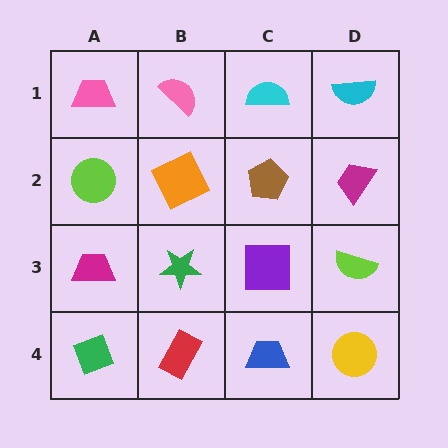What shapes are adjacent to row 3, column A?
A lime circle (row 2, column A), a green diamond (row 4, column A), a green star (row 3, column B).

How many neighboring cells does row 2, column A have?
3.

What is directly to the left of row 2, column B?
A lime circle.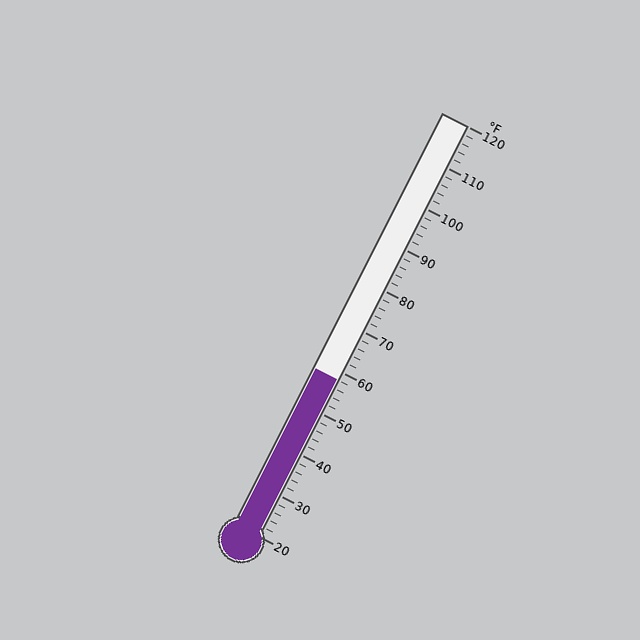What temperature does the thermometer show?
The thermometer shows approximately 58°F.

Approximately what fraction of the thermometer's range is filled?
The thermometer is filled to approximately 40% of its range.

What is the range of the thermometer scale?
The thermometer scale ranges from 20°F to 120°F.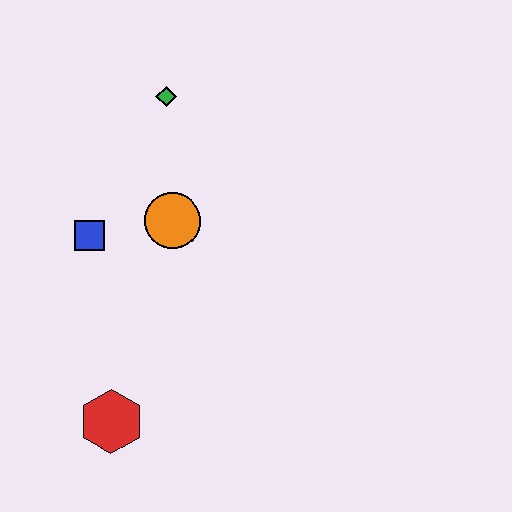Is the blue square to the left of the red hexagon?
Yes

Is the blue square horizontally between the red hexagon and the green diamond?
No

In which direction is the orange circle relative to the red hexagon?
The orange circle is above the red hexagon.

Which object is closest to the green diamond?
The orange circle is closest to the green diamond.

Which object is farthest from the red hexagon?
The green diamond is farthest from the red hexagon.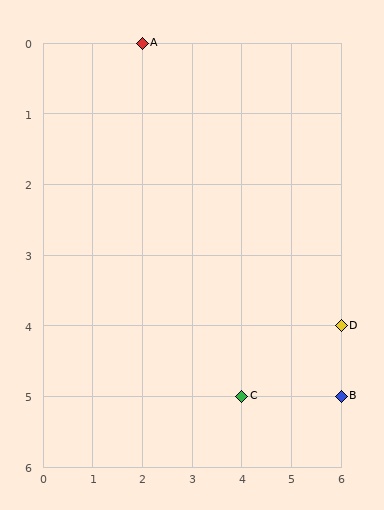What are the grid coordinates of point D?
Point D is at grid coordinates (6, 4).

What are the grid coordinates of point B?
Point B is at grid coordinates (6, 5).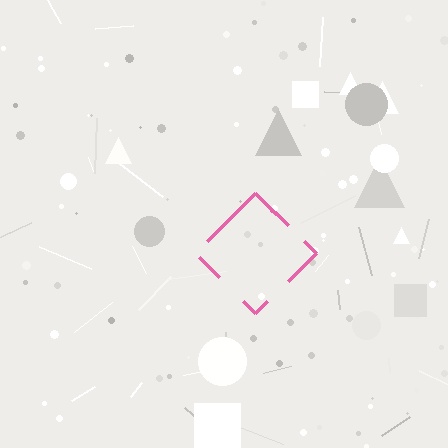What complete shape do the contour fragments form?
The contour fragments form a diamond.